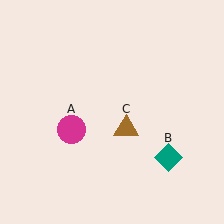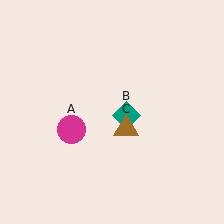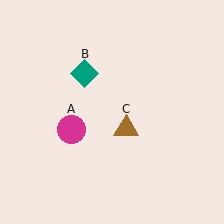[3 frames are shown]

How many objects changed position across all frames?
1 object changed position: teal diamond (object B).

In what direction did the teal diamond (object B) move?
The teal diamond (object B) moved up and to the left.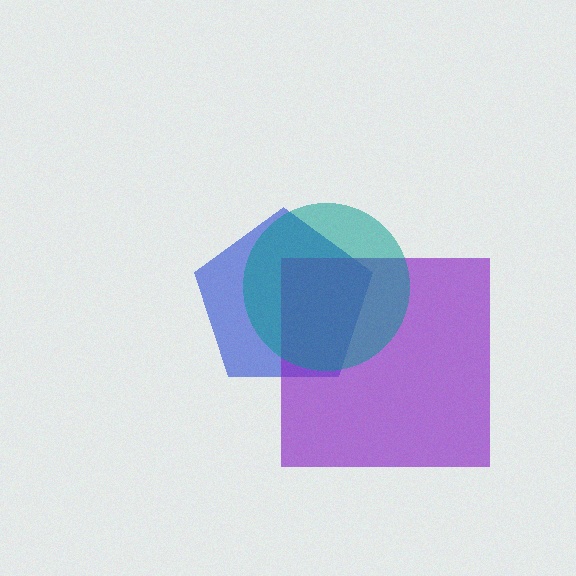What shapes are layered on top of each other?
The layered shapes are: a blue pentagon, a purple square, a teal circle.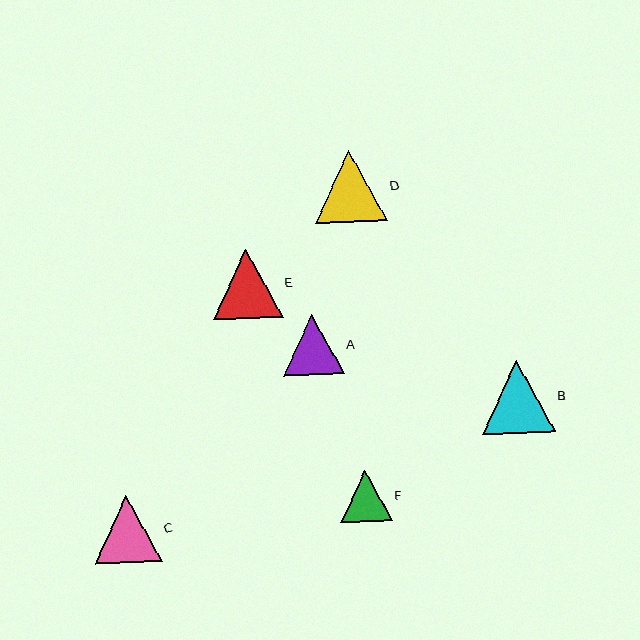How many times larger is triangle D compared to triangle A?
Triangle D is approximately 1.2 times the size of triangle A.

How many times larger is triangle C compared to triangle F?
Triangle C is approximately 1.3 times the size of triangle F.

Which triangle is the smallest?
Triangle F is the smallest with a size of approximately 51 pixels.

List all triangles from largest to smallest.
From largest to smallest: B, D, E, C, A, F.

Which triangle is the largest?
Triangle B is the largest with a size of approximately 73 pixels.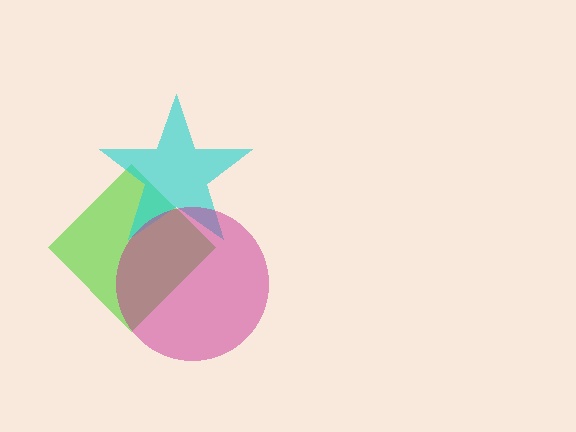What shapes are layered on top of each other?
The layered shapes are: a lime diamond, a cyan star, a magenta circle.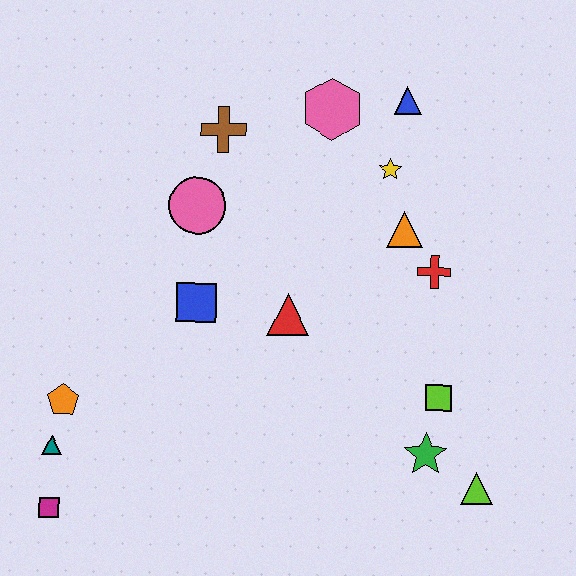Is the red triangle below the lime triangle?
No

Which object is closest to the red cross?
The orange triangle is closest to the red cross.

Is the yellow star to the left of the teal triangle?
No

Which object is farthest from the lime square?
The magenta square is farthest from the lime square.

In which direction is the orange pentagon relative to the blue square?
The orange pentagon is to the left of the blue square.